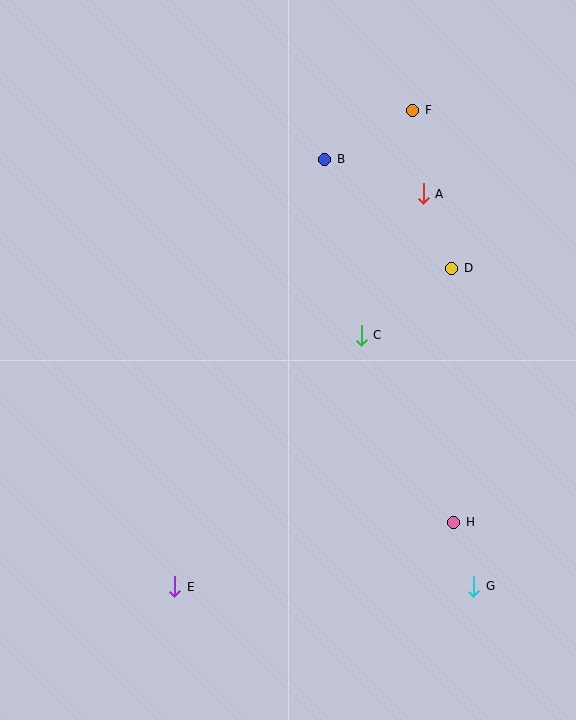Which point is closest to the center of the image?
Point C at (361, 335) is closest to the center.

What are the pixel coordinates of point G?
Point G is at (474, 586).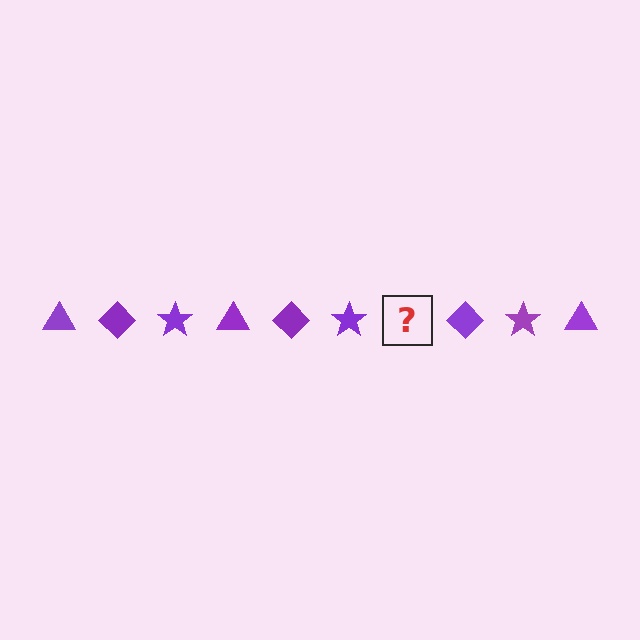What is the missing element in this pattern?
The missing element is a purple triangle.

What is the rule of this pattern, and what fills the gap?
The rule is that the pattern cycles through triangle, diamond, star shapes in purple. The gap should be filled with a purple triangle.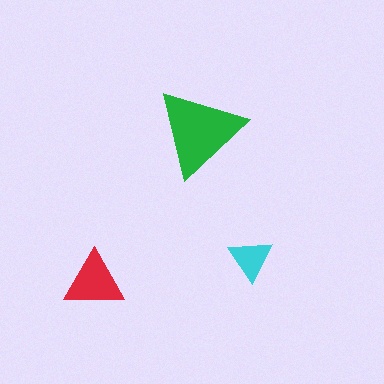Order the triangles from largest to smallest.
the green one, the red one, the cyan one.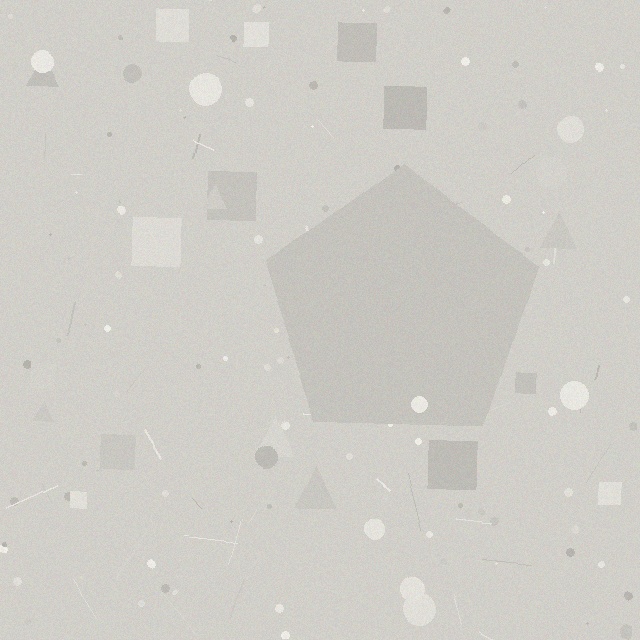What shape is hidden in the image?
A pentagon is hidden in the image.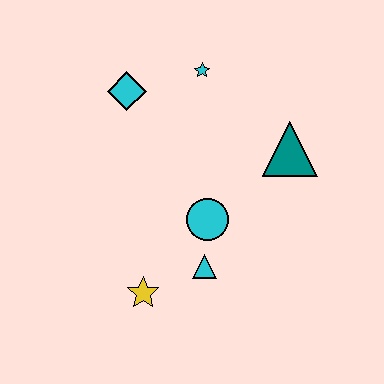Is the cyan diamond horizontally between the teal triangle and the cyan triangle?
No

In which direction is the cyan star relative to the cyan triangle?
The cyan star is above the cyan triangle.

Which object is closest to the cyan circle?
The cyan triangle is closest to the cyan circle.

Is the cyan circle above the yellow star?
Yes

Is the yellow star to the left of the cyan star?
Yes